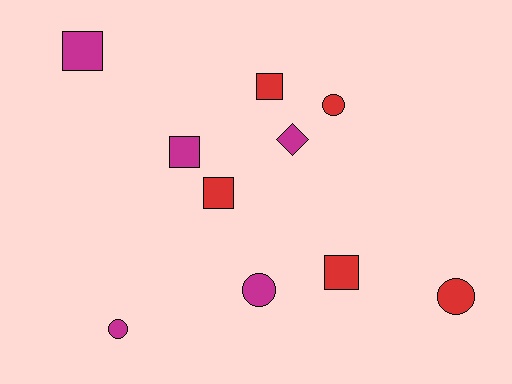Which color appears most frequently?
Magenta, with 5 objects.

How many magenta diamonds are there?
There is 1 magenta diamond.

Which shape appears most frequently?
Square, with 5 objects.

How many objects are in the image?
There are 10 objects.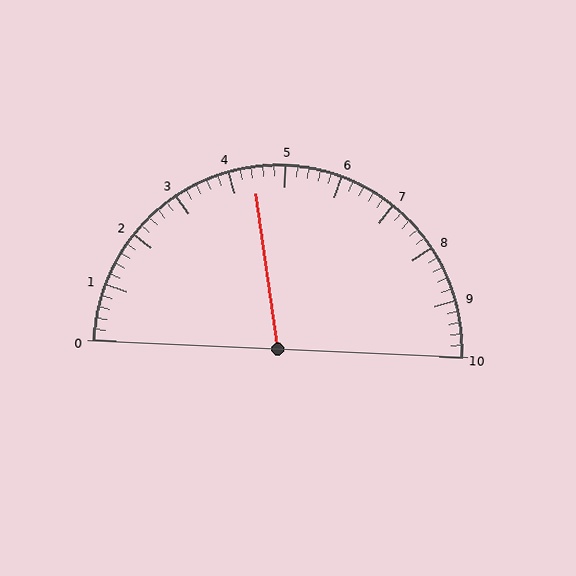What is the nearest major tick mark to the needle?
The nearest major tick mark is 4.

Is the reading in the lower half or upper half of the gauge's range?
The reading is in the lower half of the range (0 to 10).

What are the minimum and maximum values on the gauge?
The gauge ranges from 0 to 10.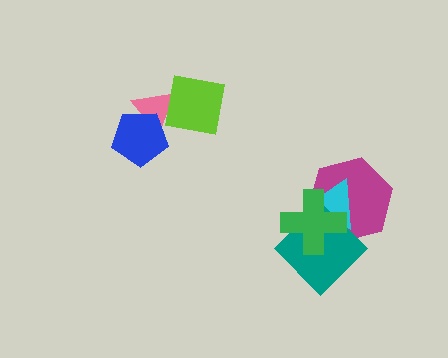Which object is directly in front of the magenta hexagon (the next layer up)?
The cyan triangle is directly in front of the magenta hexagon.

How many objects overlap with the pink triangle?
2 objects overlap with the pink triangle.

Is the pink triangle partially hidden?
Yes, it is partially covered by another shape.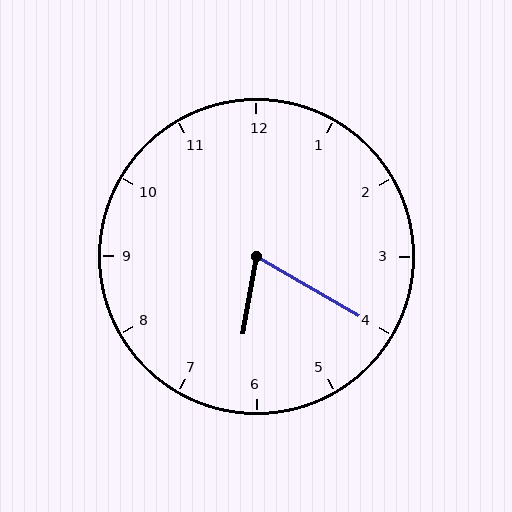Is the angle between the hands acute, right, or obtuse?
It is acute.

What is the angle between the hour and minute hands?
Approximately 70 degrees.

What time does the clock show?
6:20.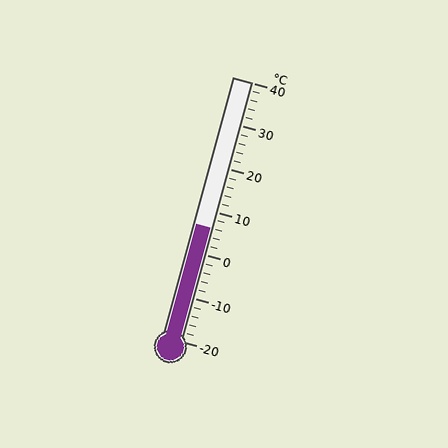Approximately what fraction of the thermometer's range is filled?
The thermometer is filled to approximately 45% of its range.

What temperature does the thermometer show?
The thermometer shows approximately 6°C.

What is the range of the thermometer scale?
The thermometer scale ranges from -20°C to 40°C.